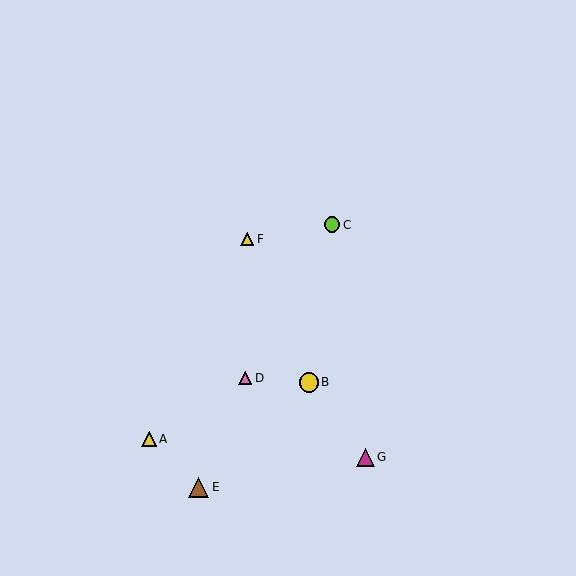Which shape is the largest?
The brown triangle (labeled E) is the largest.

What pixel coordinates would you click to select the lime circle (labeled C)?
Click at (332, 225) to select the lime circle C.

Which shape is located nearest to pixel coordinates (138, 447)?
The yellow triangle (labeled A) at (149, 439) is nearest to that location.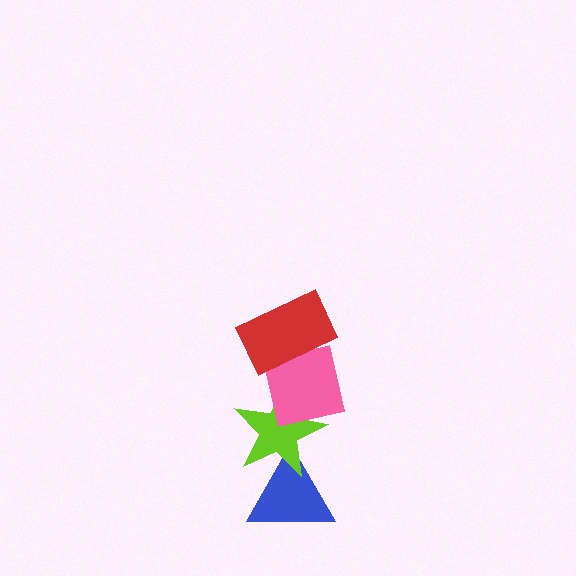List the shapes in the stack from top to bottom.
From top to bottom: the red rectangle, the pink square, the lime star, the blue triangle.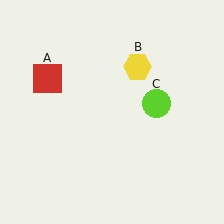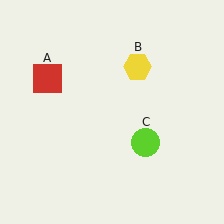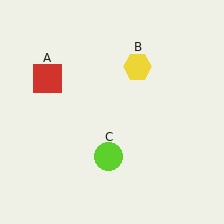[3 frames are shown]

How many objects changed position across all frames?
1 object changed position: lime circle (object C).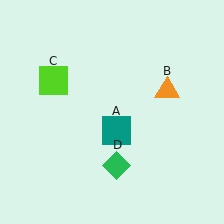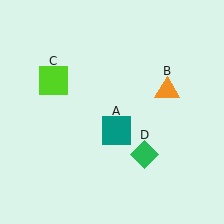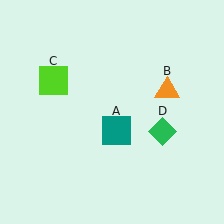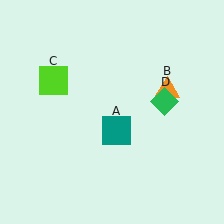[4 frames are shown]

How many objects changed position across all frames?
1 object changed position: green diamond (object D).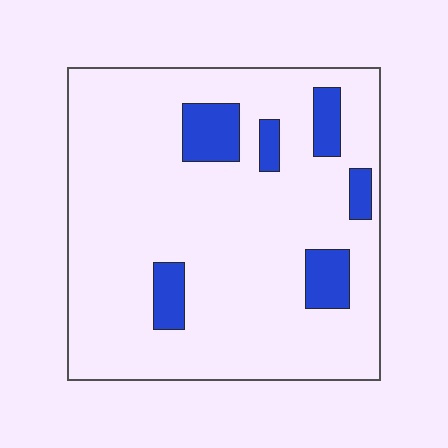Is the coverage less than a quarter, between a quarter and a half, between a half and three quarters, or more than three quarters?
Less than a quarter.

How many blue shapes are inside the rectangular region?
6.